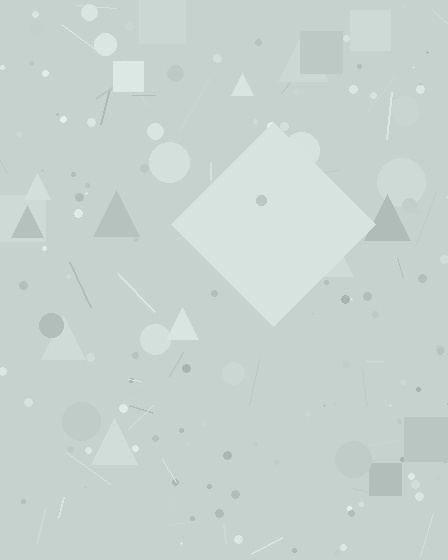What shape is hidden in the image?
A diamond is hidden in the image.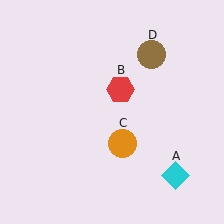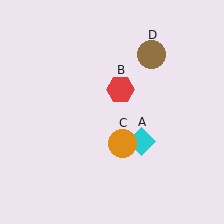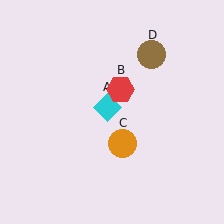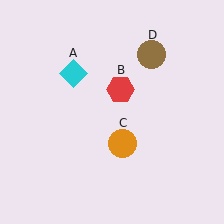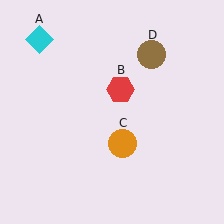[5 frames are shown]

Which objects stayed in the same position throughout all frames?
Red hexagon (object B) and orange circle (object C) and brown circle (object D) remained stationary.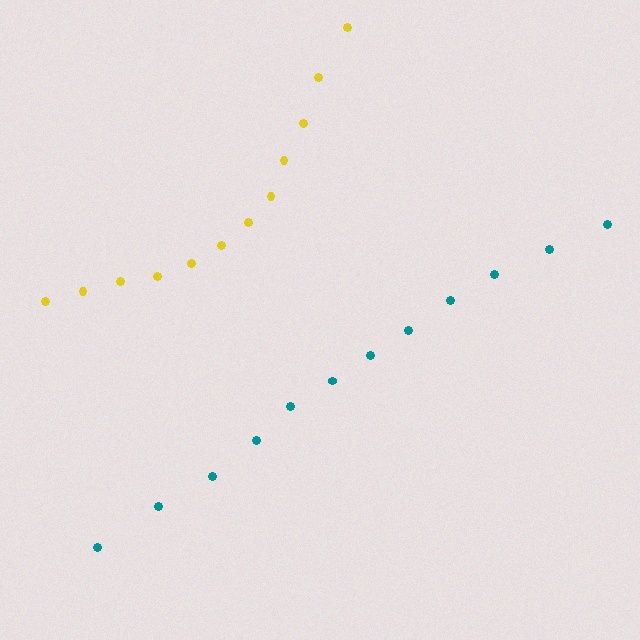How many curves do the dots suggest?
There are 2 distinct paths.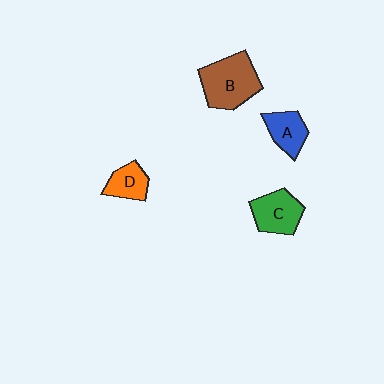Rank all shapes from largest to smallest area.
From largest to smallest: B (brown), C (green), A (blue), D (orange).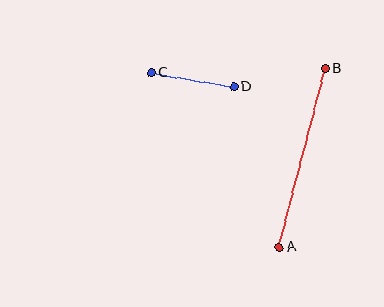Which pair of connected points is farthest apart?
Points A and B are farthest apart.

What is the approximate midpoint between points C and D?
The midpoint is at approximately (192, 80) pixels.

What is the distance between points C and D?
The distance is approximately 84 pixels.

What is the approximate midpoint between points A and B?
The midpoint is at approximately (302, 158) pixels.